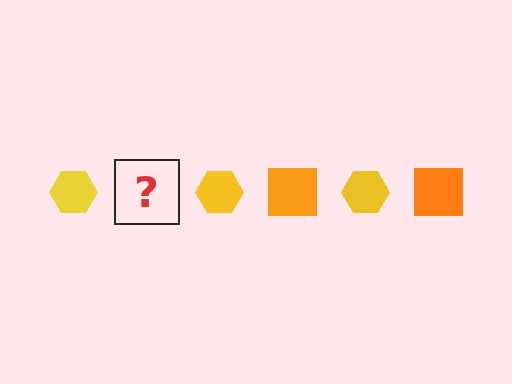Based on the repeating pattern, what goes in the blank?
The blank should be an orange square.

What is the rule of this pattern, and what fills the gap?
The rule is that the pattern alternates between yellow hexagon and orange square. The gap should be filled with an orange square.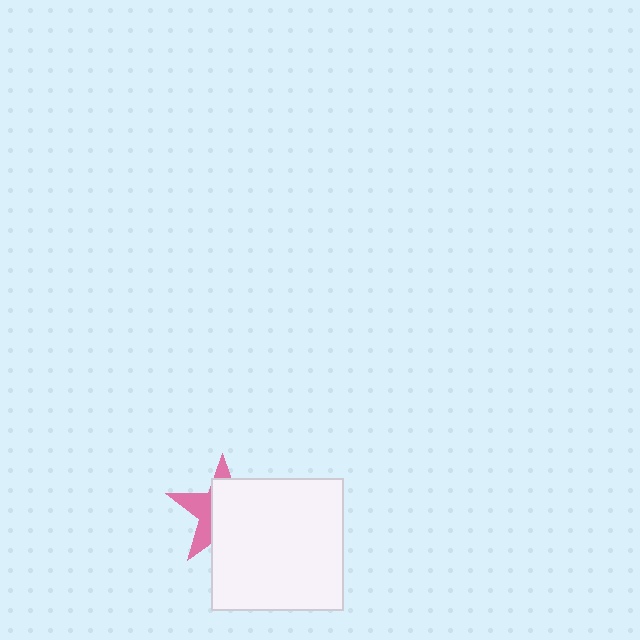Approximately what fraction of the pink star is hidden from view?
Roughly 63% of the pink star is hidden behind the white square.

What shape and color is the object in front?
The object in front is a white square.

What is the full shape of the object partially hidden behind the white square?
The partially hidden object is a pink star.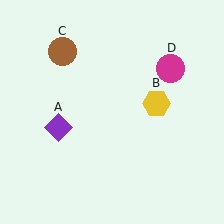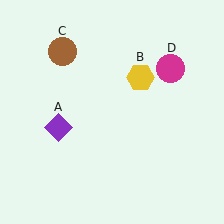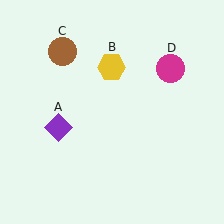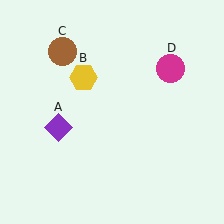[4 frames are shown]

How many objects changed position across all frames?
1 object changed position: yellow hexagon (object B).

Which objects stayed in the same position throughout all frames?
Purple diamond (object A) and brown circle (object C) and magenta circle (object D) remained stationary.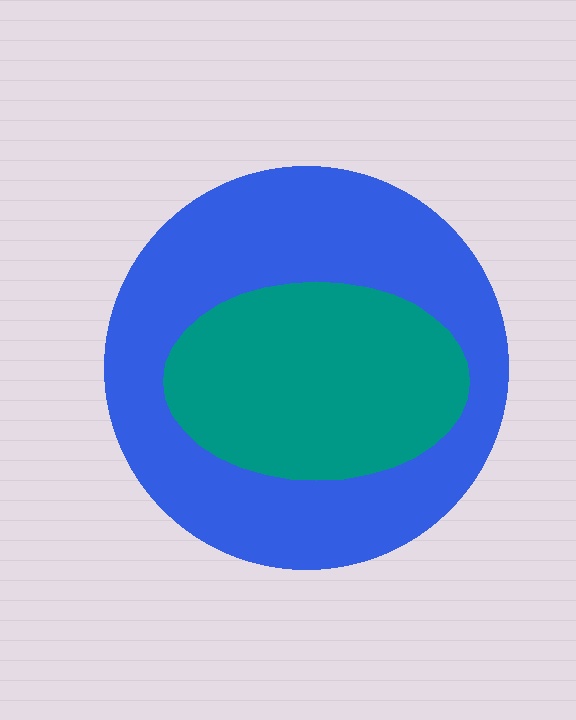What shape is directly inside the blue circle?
The teal ellipse.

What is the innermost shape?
The teal ellipse.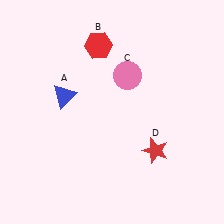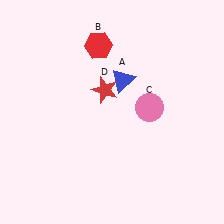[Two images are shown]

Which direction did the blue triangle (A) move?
The blue triangle (A) moved right.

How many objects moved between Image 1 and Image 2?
3 objects moved between the two images.